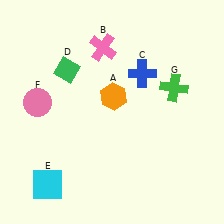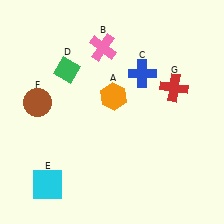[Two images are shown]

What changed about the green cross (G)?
In Image 1, G is green. In Image 2, it changed to red.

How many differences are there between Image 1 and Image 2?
There are 2 differences between the two images.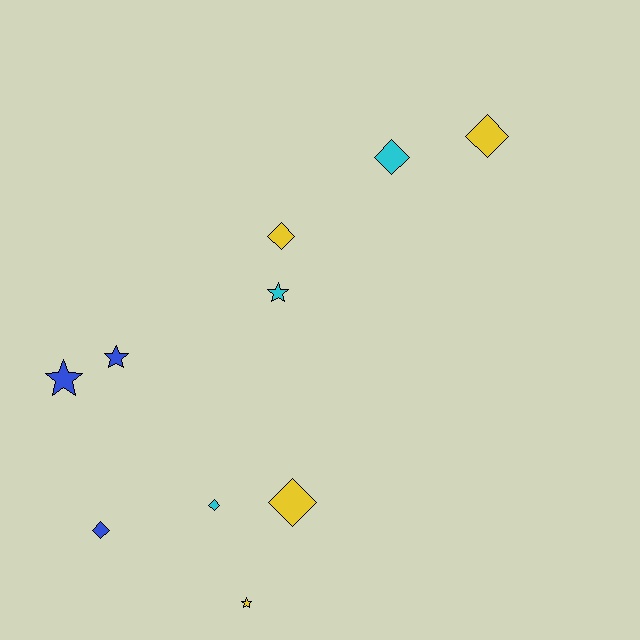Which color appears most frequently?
Yellow, with 4 objects.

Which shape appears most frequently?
Diamond, with 6 objects.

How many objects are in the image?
There are 10 objects.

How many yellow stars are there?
There is 1 yellow star.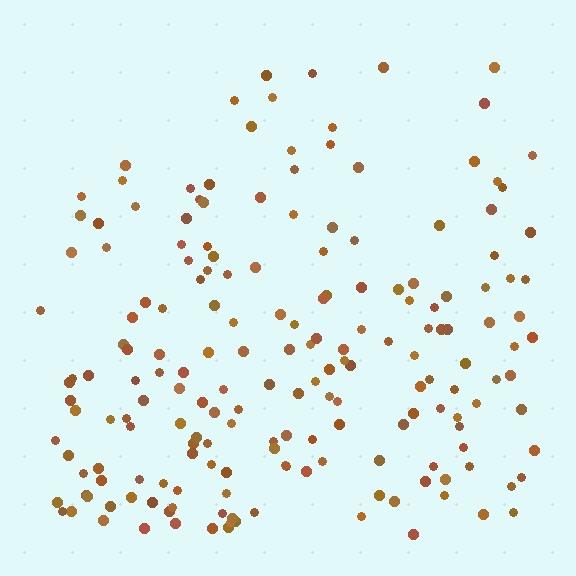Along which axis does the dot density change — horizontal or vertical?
Vertical.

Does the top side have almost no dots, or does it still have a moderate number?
Still a moderate number, just noticeably fewer than the bottom.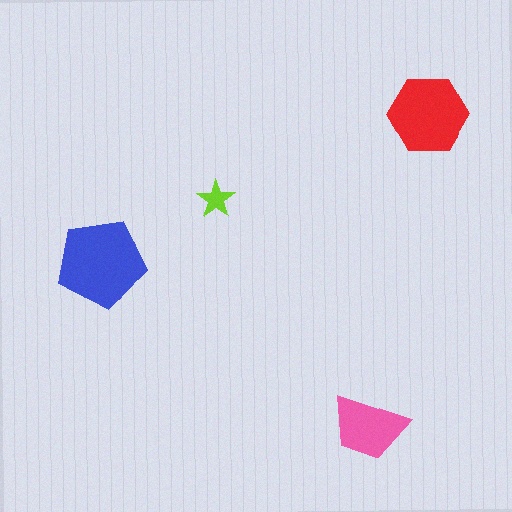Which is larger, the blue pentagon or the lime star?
The blue pentagon.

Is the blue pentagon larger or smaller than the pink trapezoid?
Larger.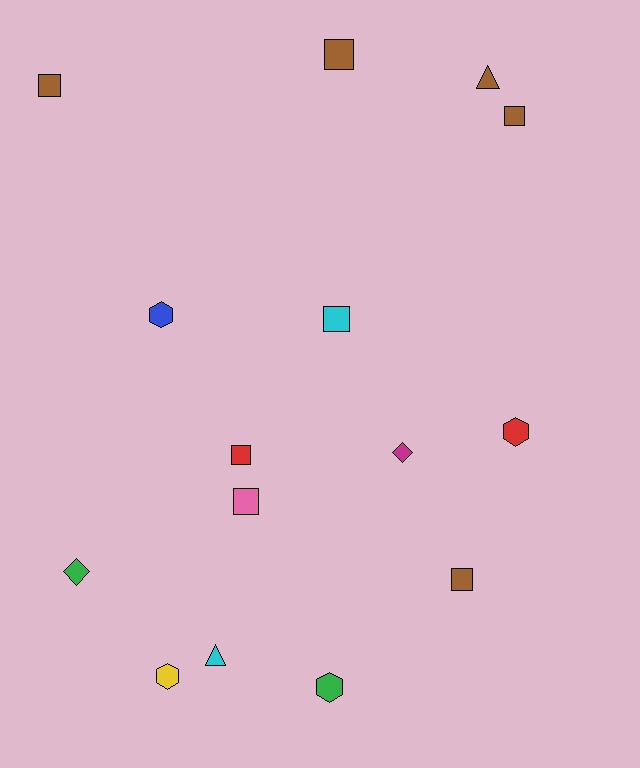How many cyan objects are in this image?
There are 2 cyan objects.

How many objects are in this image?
There are 15 objects.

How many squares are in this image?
There are 7 squares.